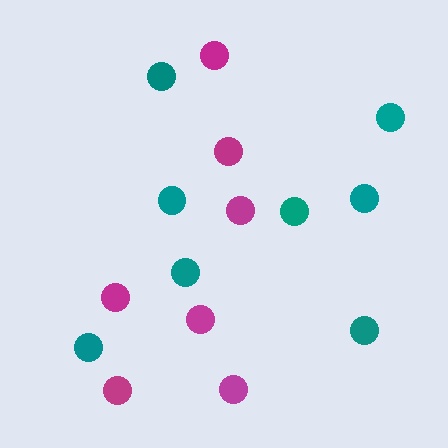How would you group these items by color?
There are 2 groups: one group of teal circles (8) and one group of magenta circles (7).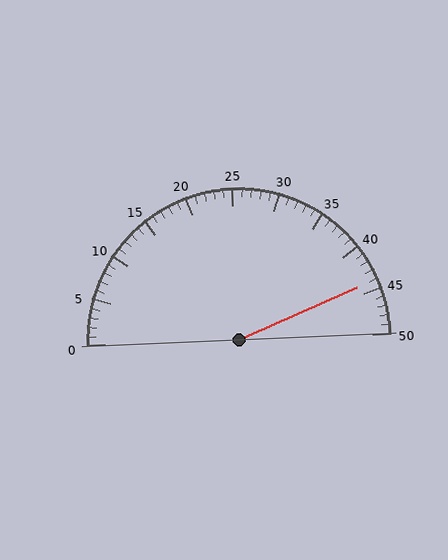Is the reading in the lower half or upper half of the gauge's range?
The reading is in the upper half of the range (0 to 50).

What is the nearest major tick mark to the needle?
The nearest major tick mark is 45.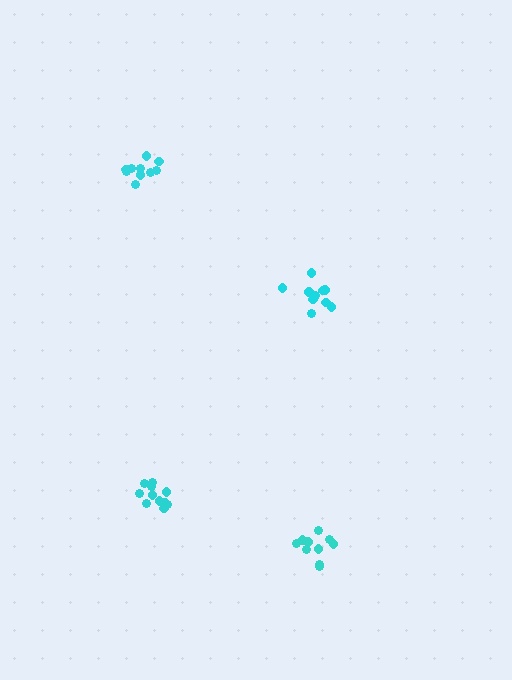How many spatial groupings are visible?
There are 4 spatial groupings.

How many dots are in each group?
Group 1: 10 dots, Group 2: 11 dots, Group 3: 10 dots, Group 4: 10 dots (41 total).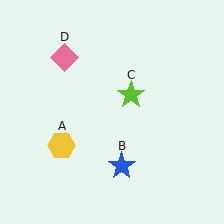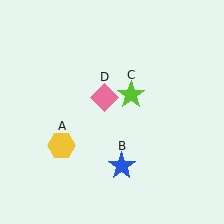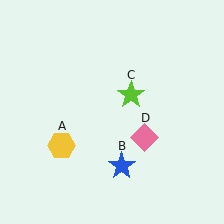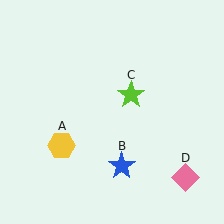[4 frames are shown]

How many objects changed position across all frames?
1 object changed position: pink diamond (object D).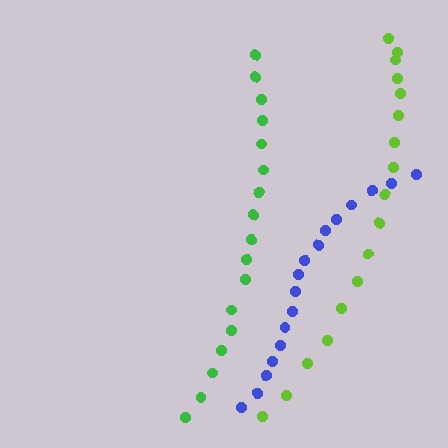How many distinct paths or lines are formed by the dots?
There are 3 distinct paths.